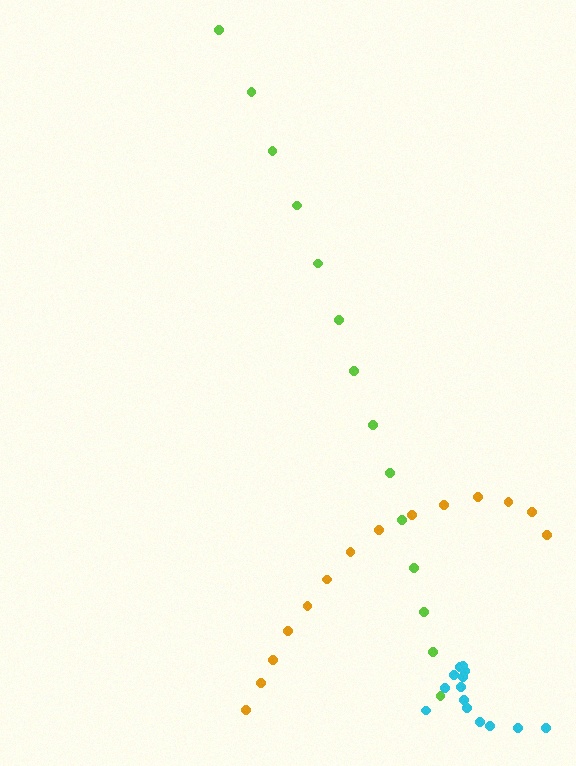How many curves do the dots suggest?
There are 3 distinct paths.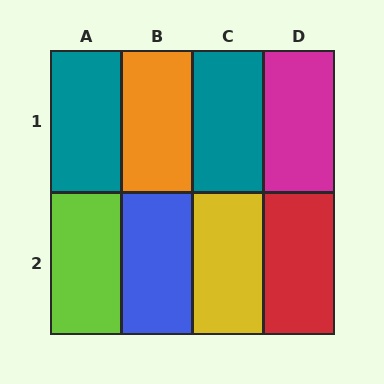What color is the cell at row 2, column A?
Lime.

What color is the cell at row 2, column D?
Red.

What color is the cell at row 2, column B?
Blue.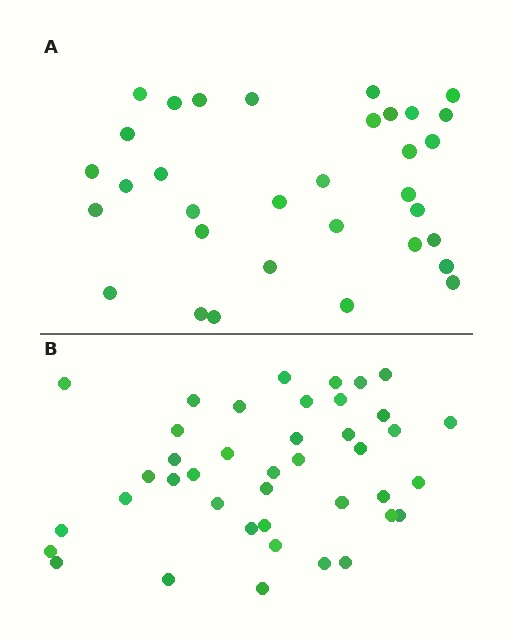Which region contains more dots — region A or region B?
Region B (the bottom region) has more dots.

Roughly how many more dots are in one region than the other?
Region B has roughly 8 or so more dots than region A.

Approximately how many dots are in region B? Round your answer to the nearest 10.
About 40 dots. (The exact count is 41, which rounds to 40.)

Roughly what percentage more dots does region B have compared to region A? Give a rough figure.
About 25% more.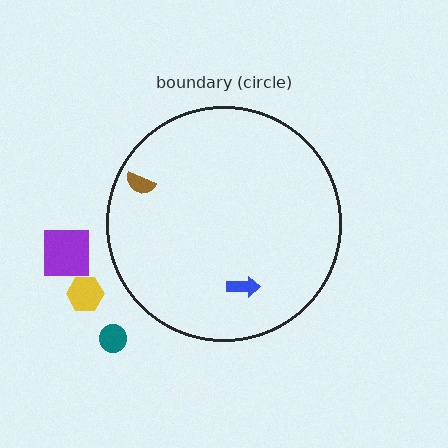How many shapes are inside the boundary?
2 inside, 3 outside.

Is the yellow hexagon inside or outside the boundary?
Outside.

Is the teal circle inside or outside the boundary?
Outside.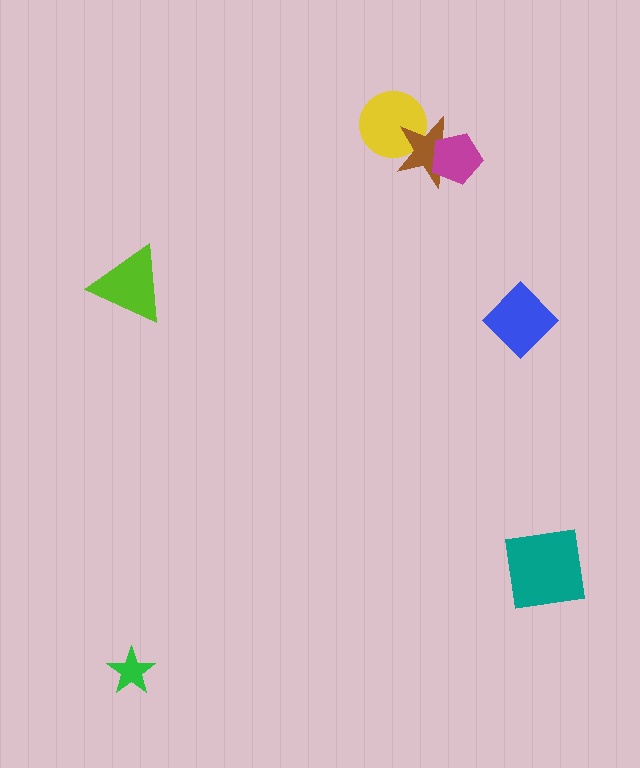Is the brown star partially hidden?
Yes, it is partially covered by another shape.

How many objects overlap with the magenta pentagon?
1 object overlaps with the magenta pentagon.